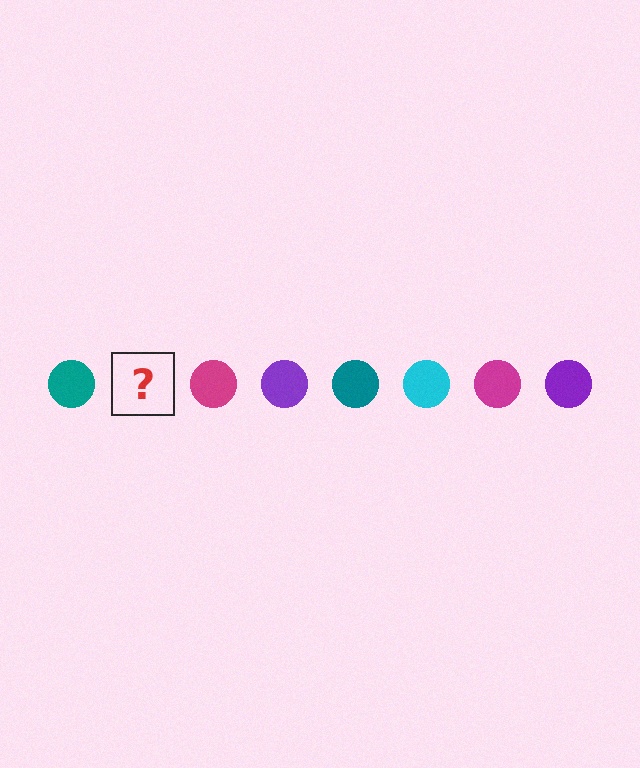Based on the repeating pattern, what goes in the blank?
The blank should be a cyan circle.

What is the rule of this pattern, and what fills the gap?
The rule is that the pattern cycles through teal, cyan, magenta, purple circles. The gap should be filled with a cyan circle.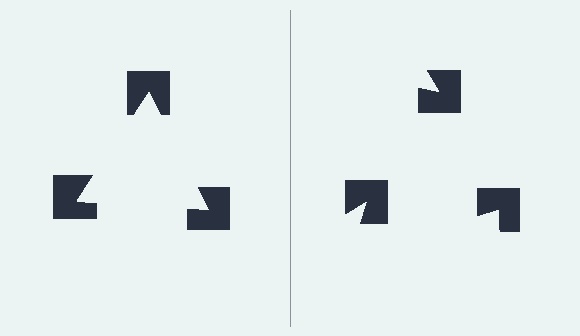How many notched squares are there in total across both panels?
6 — 3 on each side.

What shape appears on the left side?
An illusory triangle.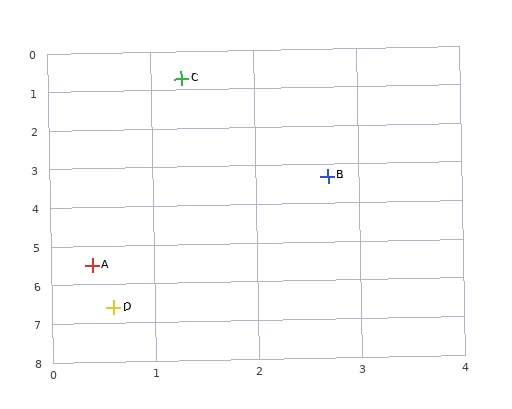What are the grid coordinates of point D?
Point D is at approximately (0.6, 6.6).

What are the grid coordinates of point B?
Point B is at approximately (2.7, 3.3).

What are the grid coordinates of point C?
Point C is at approximately (1.3, 0.7).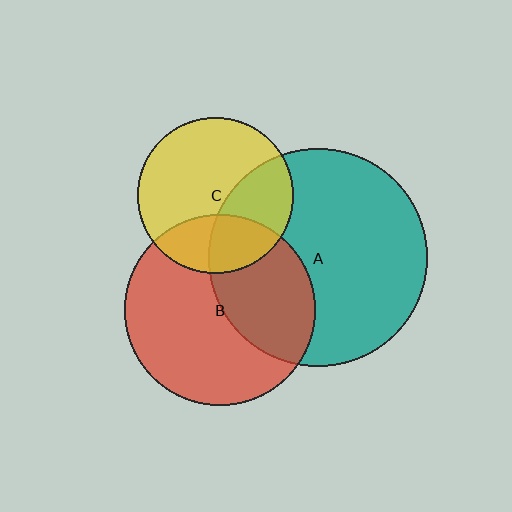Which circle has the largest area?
Circle A (teal).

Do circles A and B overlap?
Yes.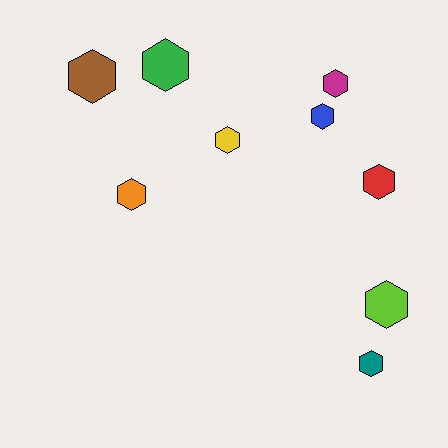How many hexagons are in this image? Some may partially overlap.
There are 9 hexagons.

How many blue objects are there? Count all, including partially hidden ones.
There is 1 blue object.